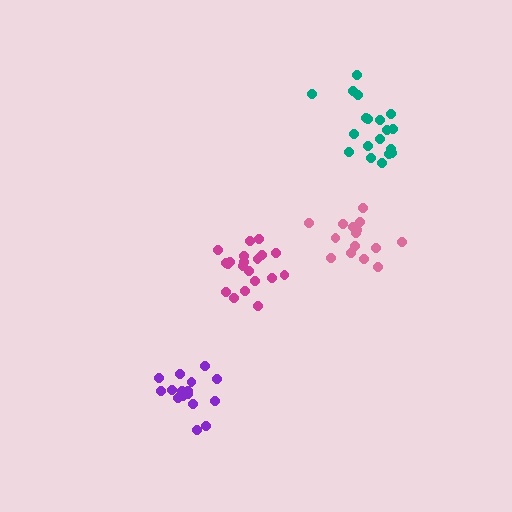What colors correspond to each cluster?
The clusters are colored: teal, magenta, purple, pink.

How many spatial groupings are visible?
There are 4 spatial groupings.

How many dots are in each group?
Group 1: 20 dots, Group 2: 20 dots, Group 3: 16 dots, Group 4: 15 dots (71 total).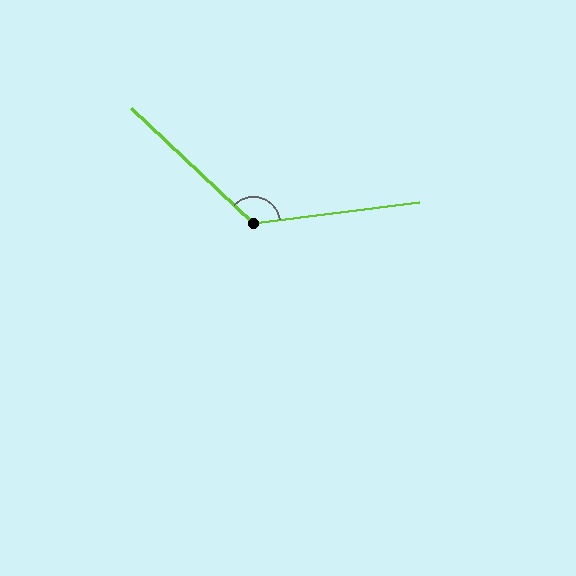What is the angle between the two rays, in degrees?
Approximately 129 degrees.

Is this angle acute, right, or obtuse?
It is obtuse.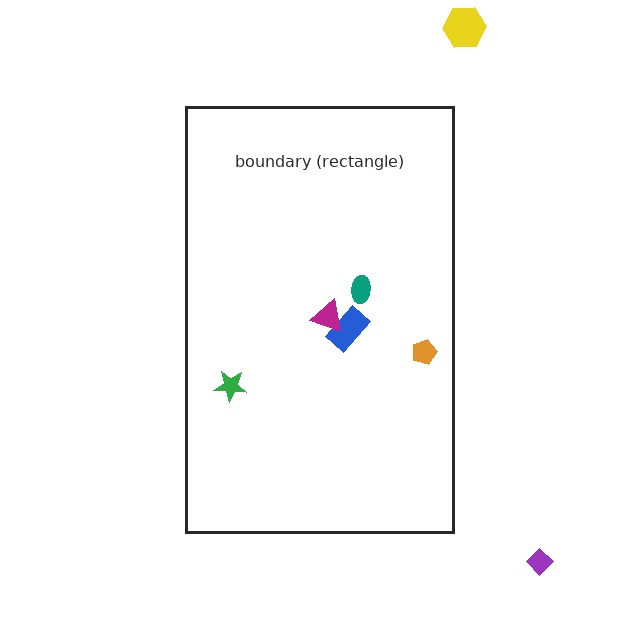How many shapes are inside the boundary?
5 inside, 2 outside.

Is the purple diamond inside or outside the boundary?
Outside.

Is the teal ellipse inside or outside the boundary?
Inside.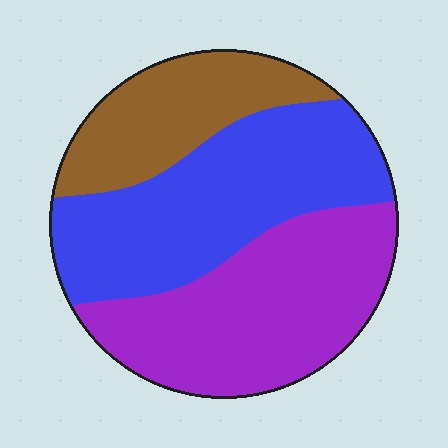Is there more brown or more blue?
Blue.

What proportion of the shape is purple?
Purple takes up about two fifths (2/5) of the shape.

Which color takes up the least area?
Brown, at roughly 20%.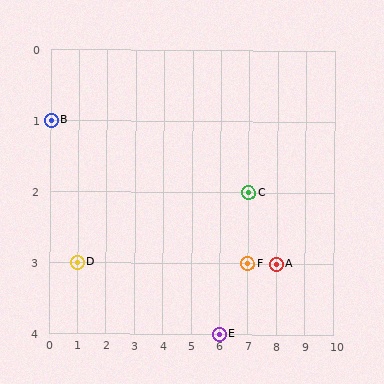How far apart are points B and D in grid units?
Points B and D are 1 column and 2 rows apart (about 2.2 grid units diagonally).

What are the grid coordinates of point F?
Point F is at grid coordinates (7, 3).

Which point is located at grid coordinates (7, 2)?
Point C is at (7, 2).